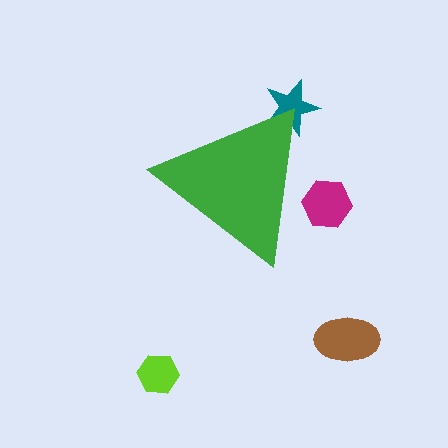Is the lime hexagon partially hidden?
No, the lime hexagon is fully visible.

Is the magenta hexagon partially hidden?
Yes, the magenta hexagon is partially hidden behind the green triangle.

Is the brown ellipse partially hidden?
No, the brown ellipse is fully visible.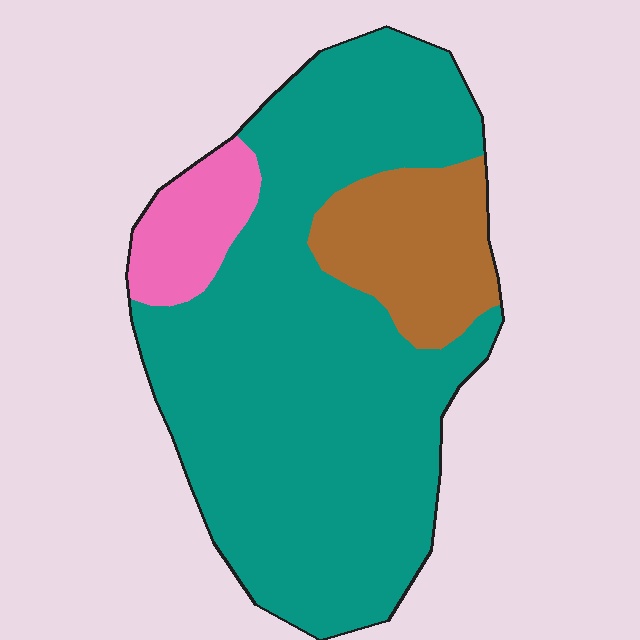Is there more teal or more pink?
Teal.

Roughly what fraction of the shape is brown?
Brown takes up about one sixth (1/6) of the shape.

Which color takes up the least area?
Pink, at roughly 10%.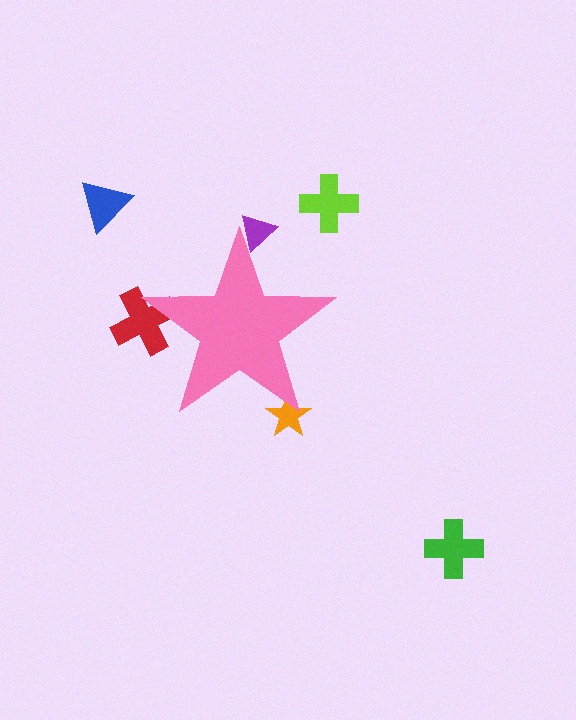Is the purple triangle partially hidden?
Yes, the purple triangle is partially hidden behind the pink star.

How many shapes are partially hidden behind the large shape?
3 shapes are partially hidden.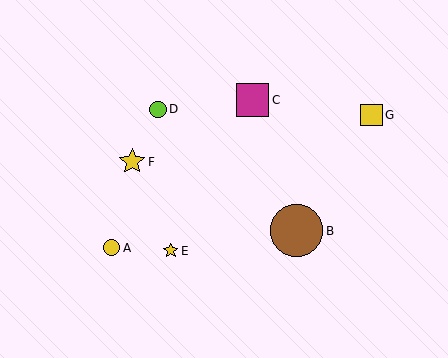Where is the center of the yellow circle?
The center of the yellow circle is at (112, 248).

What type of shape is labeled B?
Shape B is a brown circle.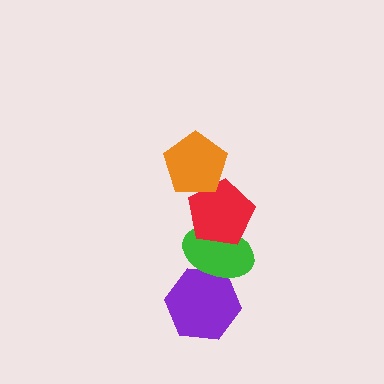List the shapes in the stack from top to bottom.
From top to bottom: the orange pentagon, the red pentagon, the green ellipse, the purple hexagon.